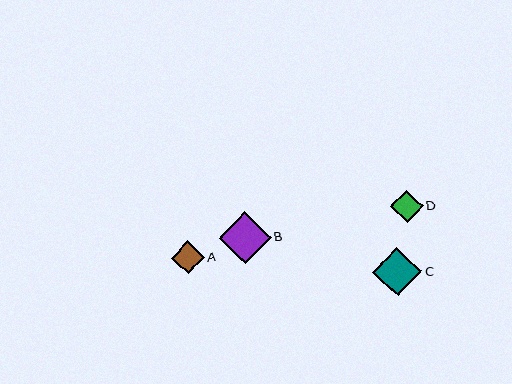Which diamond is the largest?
Diamond B is the largest with a size of approximately 52 pixels.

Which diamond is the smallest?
Diamond D is the smallest with a size of approximately 33 pixels.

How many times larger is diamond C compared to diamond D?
Diamond C is approximately 1.5 times the size of diamond D.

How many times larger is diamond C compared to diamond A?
Diamond C is approximately 1.5 times the size of diamond A.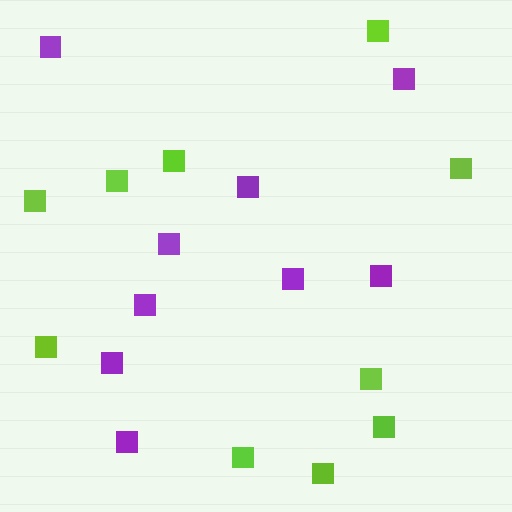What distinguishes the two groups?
There are 2 groups: one group of purple squares (9) and one group of lime squares (10).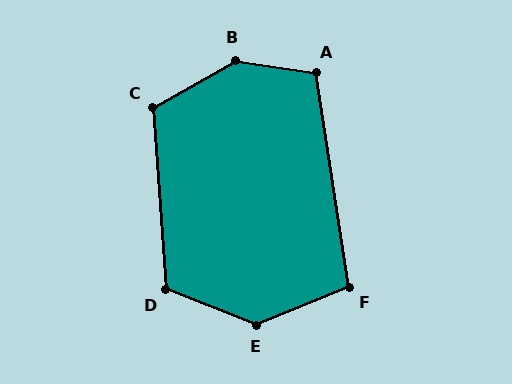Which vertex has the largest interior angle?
B, at approximately 141 degrees.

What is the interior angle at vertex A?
Approximately 108 degrees (obtuse).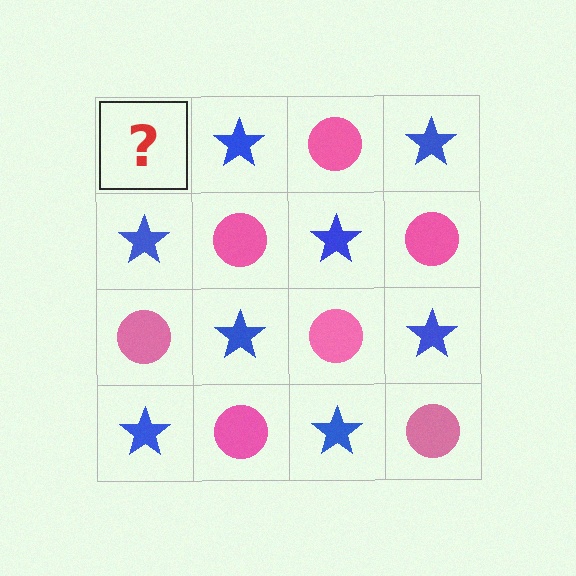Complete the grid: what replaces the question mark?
The question mark should be replaced with a pink circle.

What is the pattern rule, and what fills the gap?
The rule is that it alternates pink circle and blue star in a checkerboard pattern. The gap should be filled with a pink circle.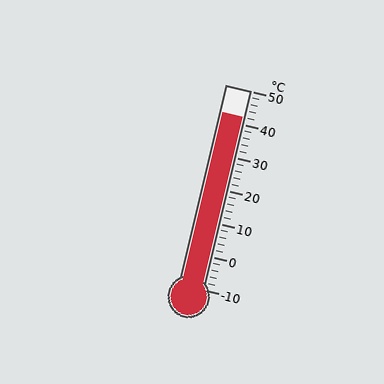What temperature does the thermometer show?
The thermometer shows approximately 42°C.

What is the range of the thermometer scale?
The thermometer scale ranges from -10°C to 50°C.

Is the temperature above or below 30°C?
The temperature is above 30°C.